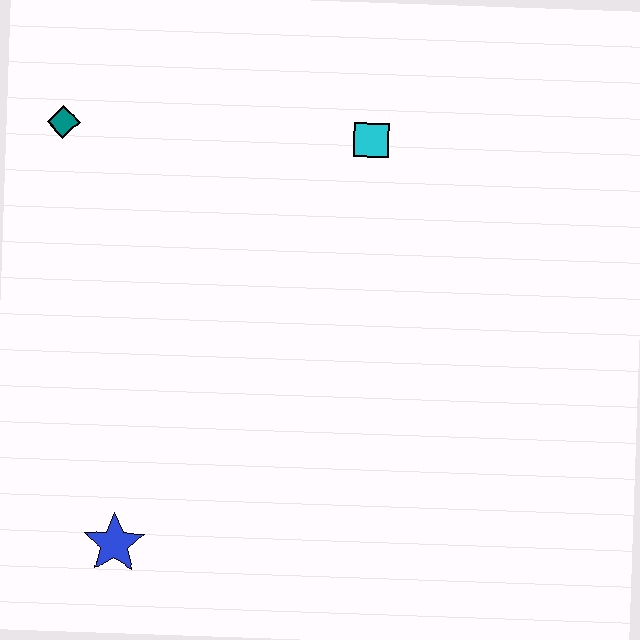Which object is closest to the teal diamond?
The cyan square is closest to the teal diamond.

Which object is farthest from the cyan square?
The blue star is farthest from the cyan square.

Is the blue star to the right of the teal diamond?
Yes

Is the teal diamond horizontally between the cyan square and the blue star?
No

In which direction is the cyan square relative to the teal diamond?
The cyan square is to the right of the teal diamond.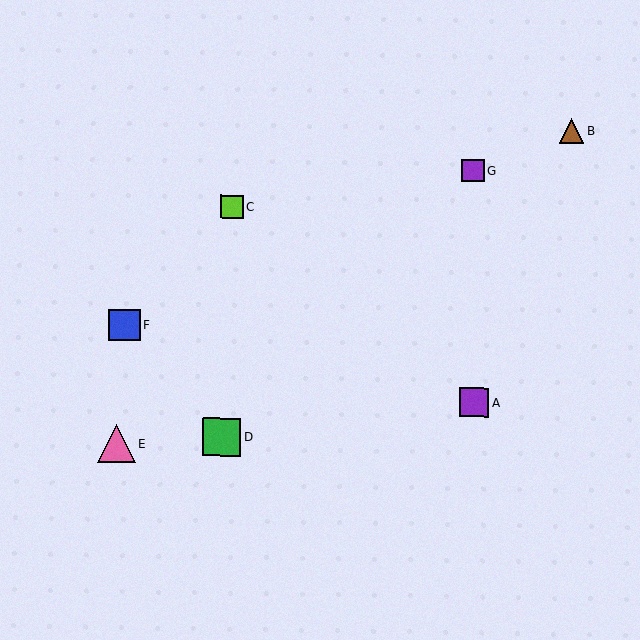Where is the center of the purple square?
The center of the purple square is at (474, 402).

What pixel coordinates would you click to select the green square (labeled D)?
Click at (222, 437) to select the green square D.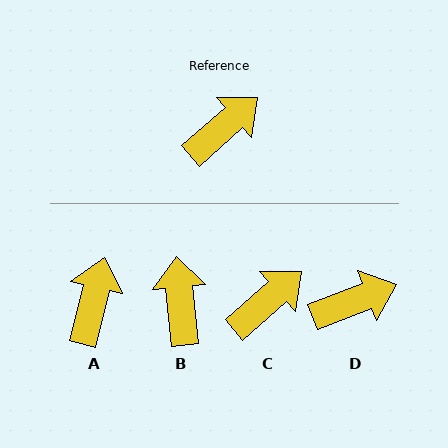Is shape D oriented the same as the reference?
No, it is off by about 20 degrees.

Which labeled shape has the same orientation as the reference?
C.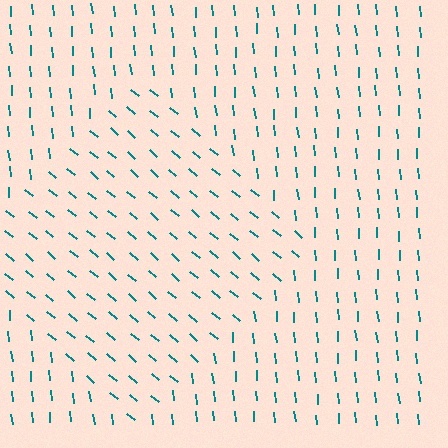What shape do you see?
I see a diamond.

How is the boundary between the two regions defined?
The boundary is defined purely by a change in line orientation (approximately 45 degrees difference). All lines are the same color and thickness.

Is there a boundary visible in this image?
Yes, there is a texture boundary formed by a change in line orientation.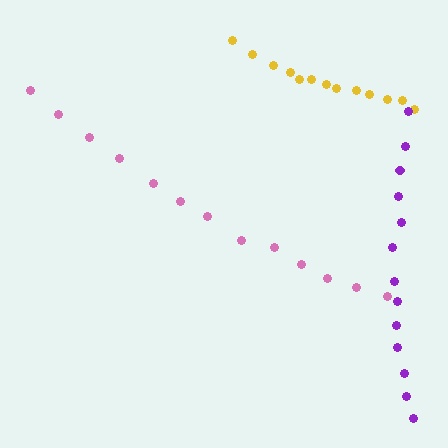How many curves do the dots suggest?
There are 3 distinct paths.